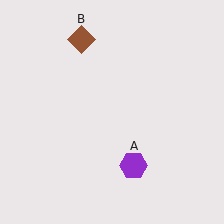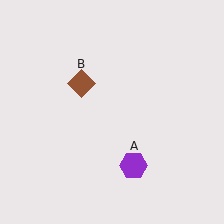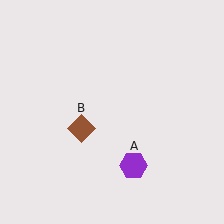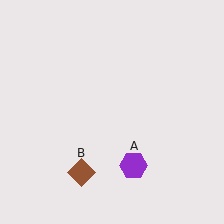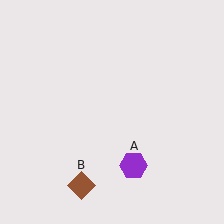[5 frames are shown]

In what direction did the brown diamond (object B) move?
The brown diamond (object B) moved down.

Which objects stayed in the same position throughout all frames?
Purple hexagon (object A) remained stationary.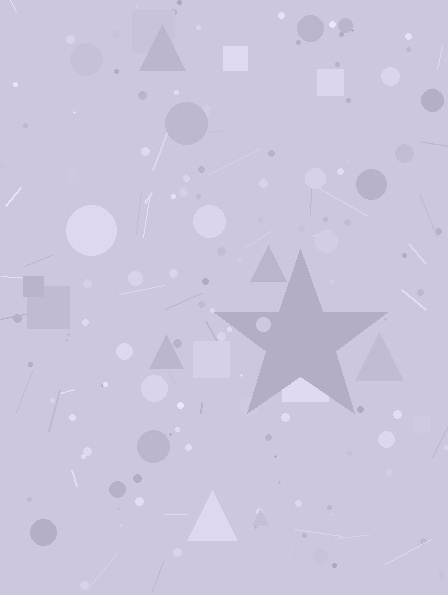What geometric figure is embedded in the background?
A star is embedded in the background.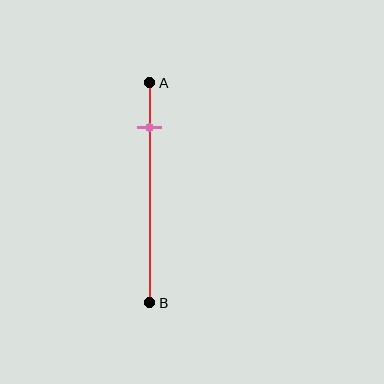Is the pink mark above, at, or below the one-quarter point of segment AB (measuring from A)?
The pink mark is above the one-quarter point of segment AB.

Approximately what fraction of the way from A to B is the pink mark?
The pink mark is approximately 20% of the way from A to B.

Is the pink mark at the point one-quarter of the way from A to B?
No, the mark is at about 20% from A, not at the 25% one-quarter point.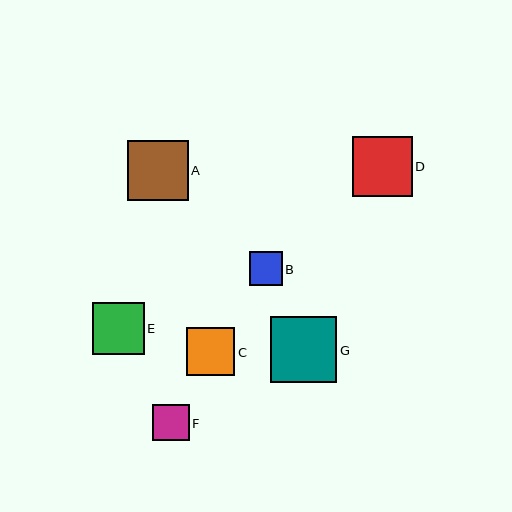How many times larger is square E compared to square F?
Square E is approximately 1.4 times the size of square F.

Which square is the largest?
Square G is the largest with a size of approximately 66 pixels.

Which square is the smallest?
Square B is the smallest with a size of approximately 33 pixels.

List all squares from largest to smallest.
From largest to smallest: G, A, D, E, C, F, B.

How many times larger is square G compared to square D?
Square G is approximately 1.1 times the size of square D.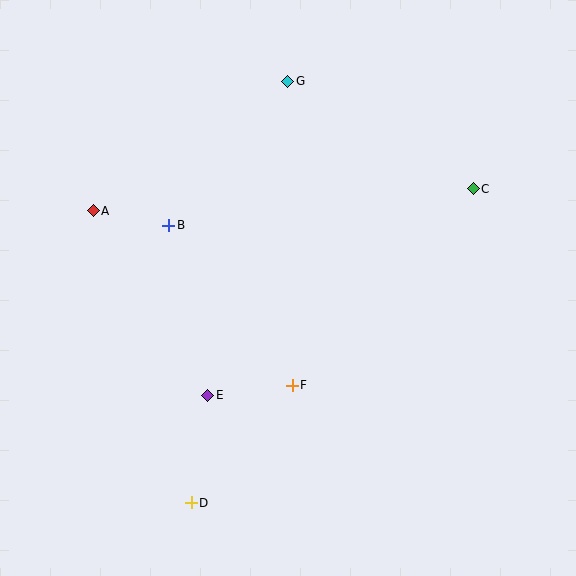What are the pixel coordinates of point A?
Point A is at (93, 211).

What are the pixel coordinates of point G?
Point G is at (288, 81).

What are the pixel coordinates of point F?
Point F is at (292, 385).